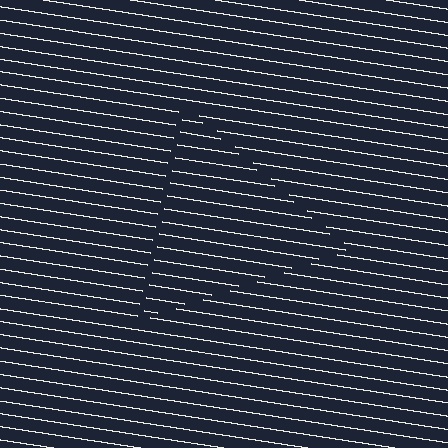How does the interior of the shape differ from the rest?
The interior of the shape contains the same grating, shifted by half a period — the contour is defined by the phase discontinuity where line-ends from the inner and outer gratings abut.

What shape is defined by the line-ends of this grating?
An illusory triangle. The interior of the shape contains the same grating, shifted by half a period — the contour is defined by the phase discontinuity where line-ends from the inner and outer gratings abut.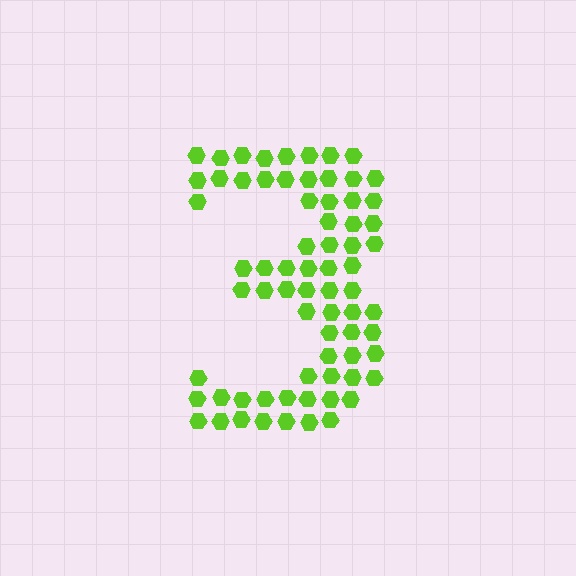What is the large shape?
The large shape is the digit 3.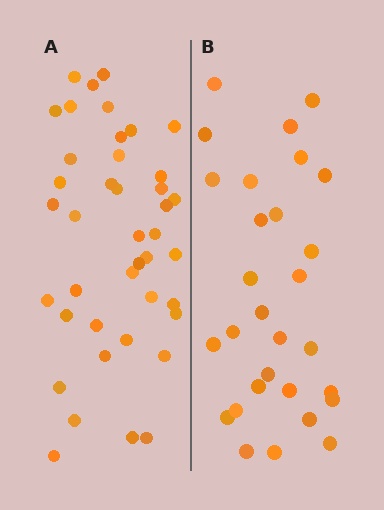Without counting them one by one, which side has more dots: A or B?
Region A (the left region) has more dots.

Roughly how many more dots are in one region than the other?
Region A has roughly 12 or so more dots than region B.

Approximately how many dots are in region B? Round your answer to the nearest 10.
About 30 dots. (The exact count is 29, which rounds to 30.)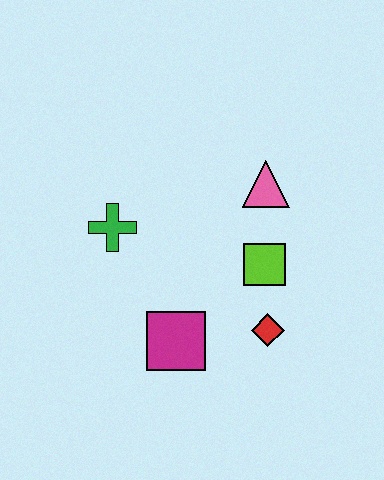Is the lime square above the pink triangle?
No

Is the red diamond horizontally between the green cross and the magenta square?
No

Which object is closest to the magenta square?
The red diamond is closest to the magenta square.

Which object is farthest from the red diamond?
The green cross is farthest from the red diamond.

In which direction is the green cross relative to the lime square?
The green cross is to the left of the lime square.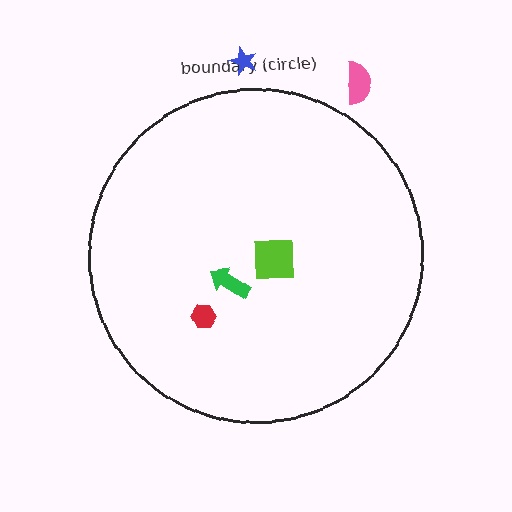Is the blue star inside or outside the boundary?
Outside.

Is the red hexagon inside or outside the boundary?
Inside.